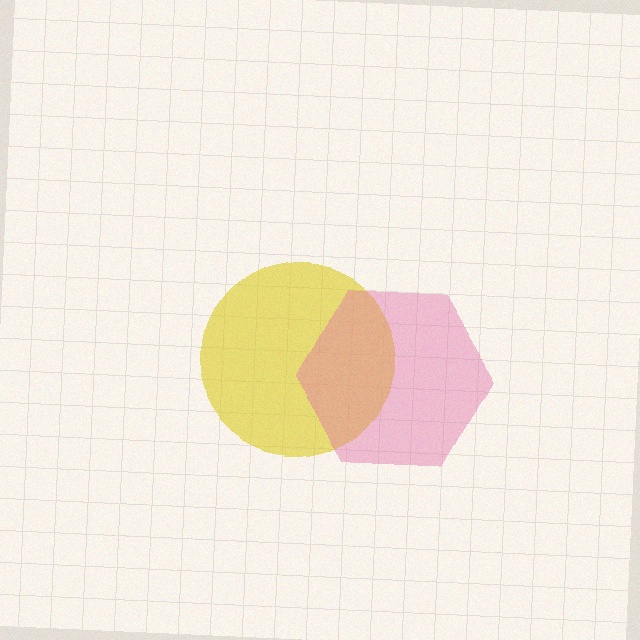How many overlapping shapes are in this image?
There are 2 overlapping shapes in the image.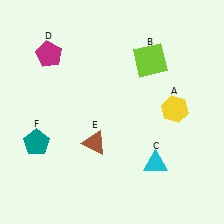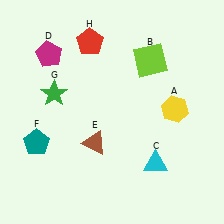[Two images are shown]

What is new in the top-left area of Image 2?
A red pentagon (H) was added in the top-left area of Image 2.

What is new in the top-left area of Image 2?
A green star (G) was added in the top-left area of Image 2.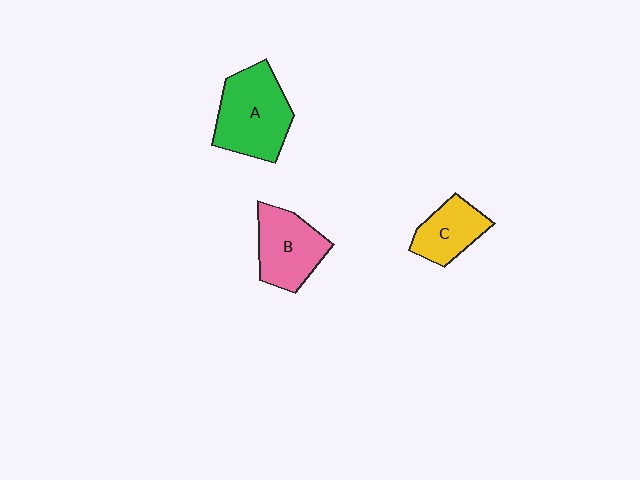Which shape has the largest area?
Shape A (green).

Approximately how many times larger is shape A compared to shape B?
Approximately 1.3 times.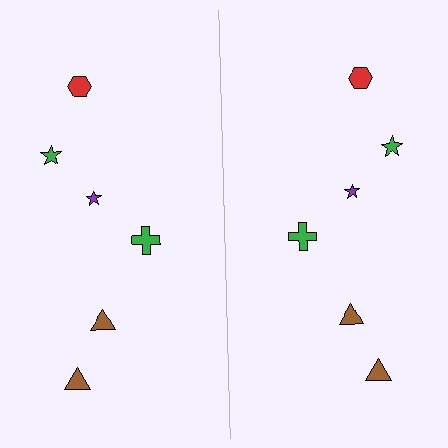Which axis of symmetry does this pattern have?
The pattern has a vertical axis of symmetry running through the center of the image.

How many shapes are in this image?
There are 12 shapes in this image.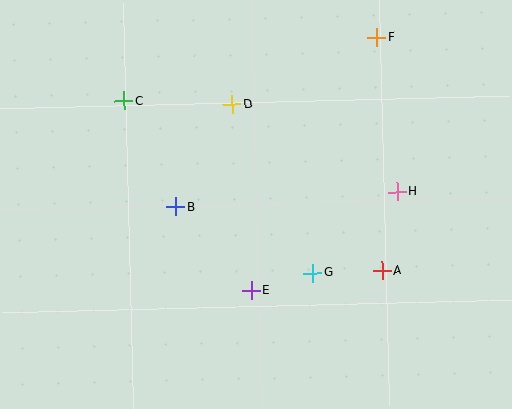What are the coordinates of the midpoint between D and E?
The midpoint between D and E is at (242, 197).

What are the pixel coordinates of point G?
Point G is at (312, 273).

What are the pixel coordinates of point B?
Point B is at (176, 207).